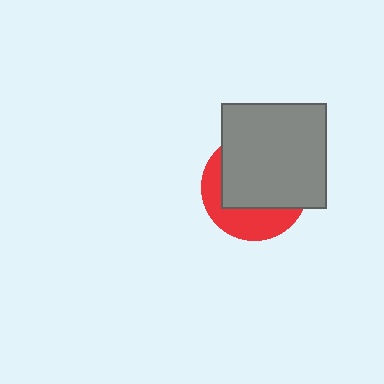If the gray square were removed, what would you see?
You would see the complete red circle.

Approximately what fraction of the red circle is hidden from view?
Roughly 64% of the red circle is hidden behind the gray square.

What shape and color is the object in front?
The object in front is a gray square.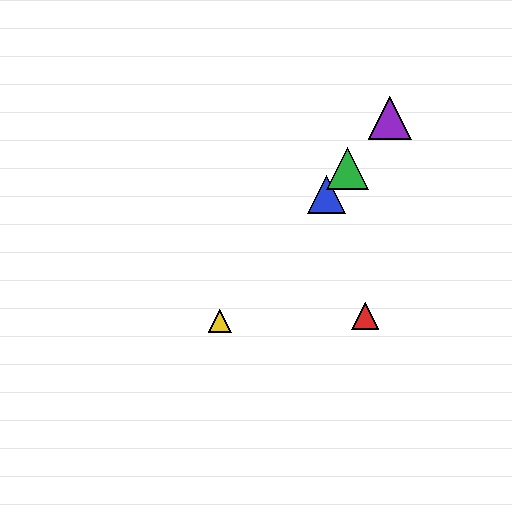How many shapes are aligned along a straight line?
4 shapes (the blue triangle, the green triangle, the yellow triangle, the purple triangle) are aligned along a straight line.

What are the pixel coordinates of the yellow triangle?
The yellow triangle is at (220, 321).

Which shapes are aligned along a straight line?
The blue triangle, the green triangle, the yellow triangle, the purple triangle are aligned along a straight line.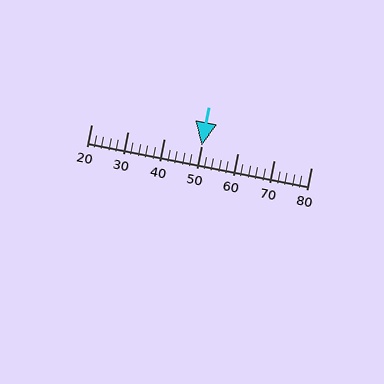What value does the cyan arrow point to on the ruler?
The cyan arrow points to approximately 50.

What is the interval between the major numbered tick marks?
The major tick marks are spaced 10 units apart.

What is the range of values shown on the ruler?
The ruler shows values from 20 to 80.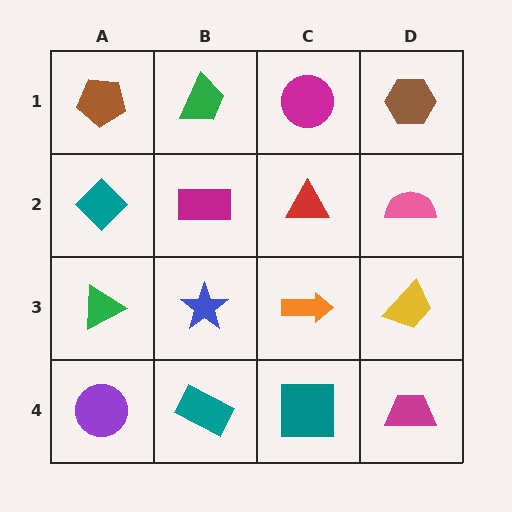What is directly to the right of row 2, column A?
A magenta rectangle.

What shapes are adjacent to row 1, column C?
A red triangle (row 2, column C), a green trapezoid (row 1, column B), a brown hexagon (row 1, column D).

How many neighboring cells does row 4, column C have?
3.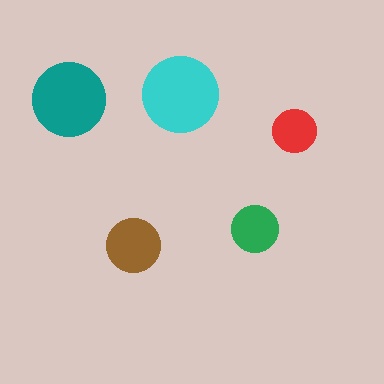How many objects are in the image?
There are 5 objects in the image.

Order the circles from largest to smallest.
the cyan one, the teal one, the brown one, the green one, the red one.